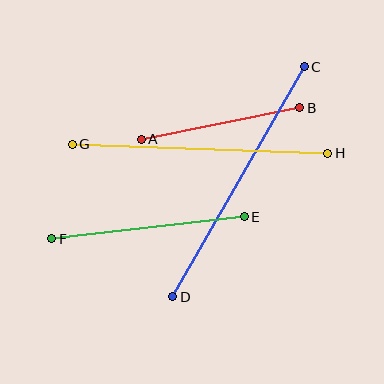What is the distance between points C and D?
The distance is approximately 265 pixels.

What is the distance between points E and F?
The distance is approximately 194 pixels.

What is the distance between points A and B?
The distance is approximately 162 pixels.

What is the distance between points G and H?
The distance is approximately 256 pixels.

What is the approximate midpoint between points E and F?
The midpoint is at approximately (148, 228) pixels.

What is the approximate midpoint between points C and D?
The midpoint is at approximately (238, 182) pixels.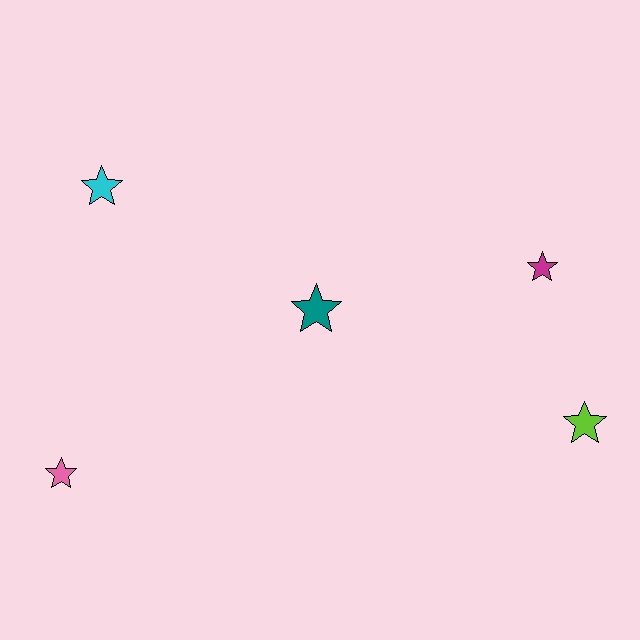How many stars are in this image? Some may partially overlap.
There are 5 stars.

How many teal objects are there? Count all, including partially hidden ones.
There is 1 teal object.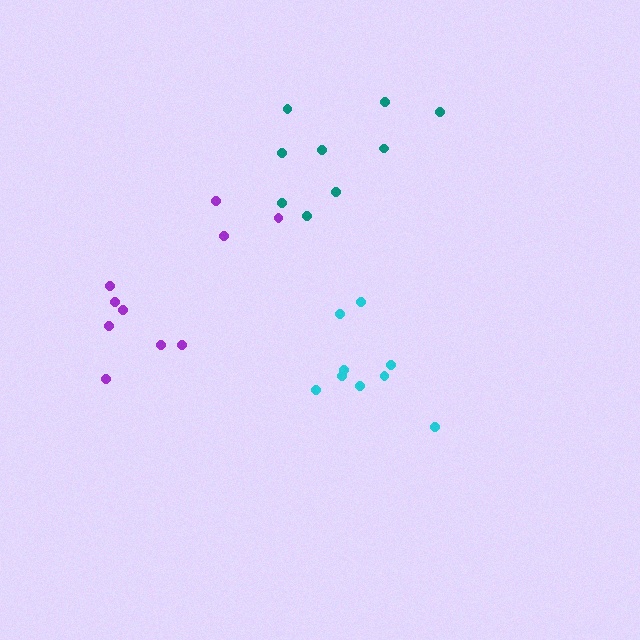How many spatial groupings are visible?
There are 3 spatial groupings.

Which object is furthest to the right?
The teal cluster is rightmost.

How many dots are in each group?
Group 1: 9 dots, Group 2: 9 dots, Group 3: 10 dots (28 total).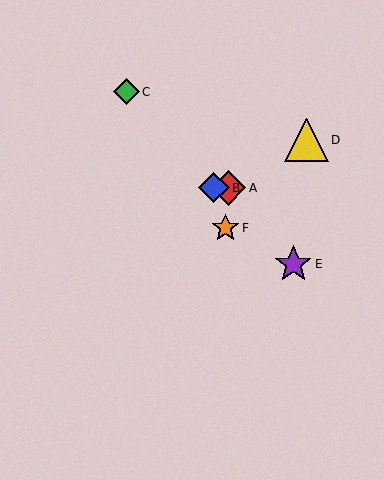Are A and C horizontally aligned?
No, A is at y≈188 and C is at y≈92.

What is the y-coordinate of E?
Object E is at y≈264.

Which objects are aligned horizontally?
Objects A, B are aligned horizontally.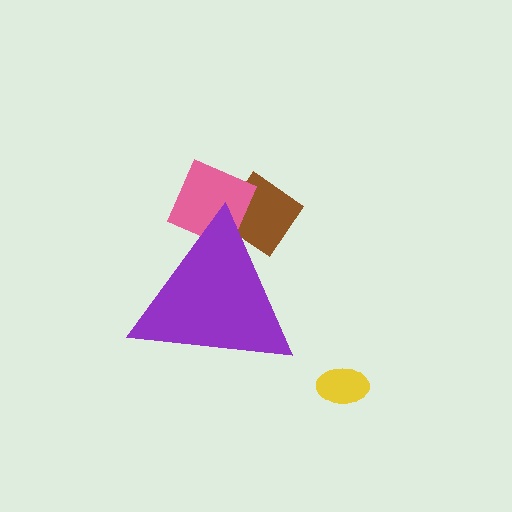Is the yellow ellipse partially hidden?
No, the yellow ellipse is fully visible.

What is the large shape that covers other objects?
A purple triangle.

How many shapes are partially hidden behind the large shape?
2 shapes are partially hidden.